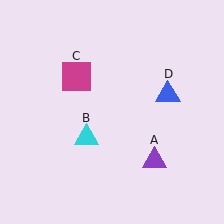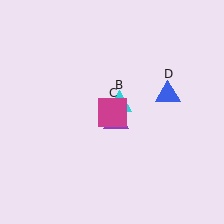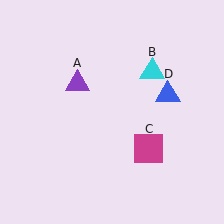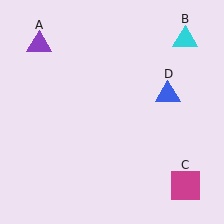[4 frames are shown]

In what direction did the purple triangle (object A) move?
The purple triangle (object A) moved up and to the left.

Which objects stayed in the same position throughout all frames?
Blue triangle (object D) remained stationary.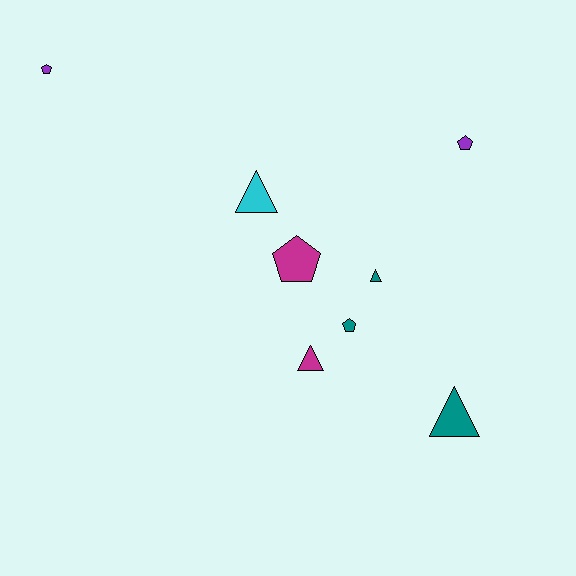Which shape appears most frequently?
Triangle, with 4 objects.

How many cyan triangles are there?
There is 1 cyan triangle.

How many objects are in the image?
There are 8 objects.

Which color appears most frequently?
Teal, with 3 objects.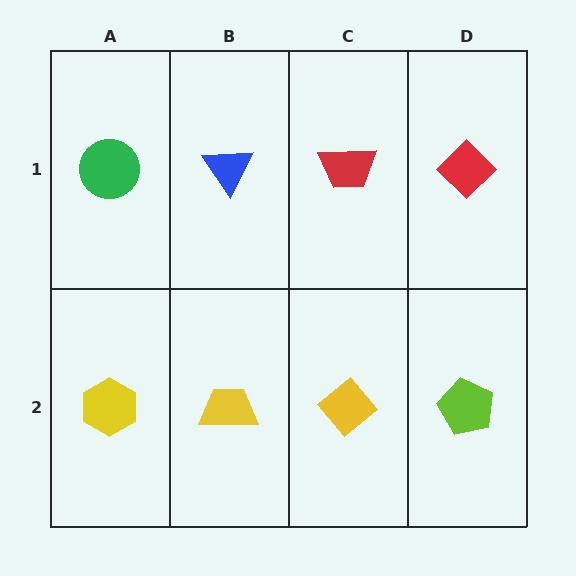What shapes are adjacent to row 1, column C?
A yellow diamond (row 2, column C), a blue triangle (row 1, column B), a red diamond (row 1, column D).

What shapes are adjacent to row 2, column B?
A blue triangle (row 1, column B), a yellow hexagon (row 2, column A), a yellow diamond (row 2, column C).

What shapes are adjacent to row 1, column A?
A yellow hexagon (row 2, column A), a blue triangle (row 1, column B).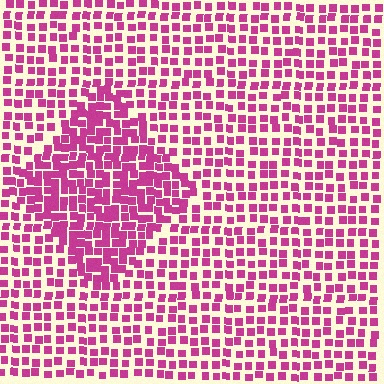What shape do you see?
I see a diamond.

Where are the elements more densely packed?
The elements are more densely packed inside the diamond boundary.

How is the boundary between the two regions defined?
The boundary is defined by a change in element density (approximately 1.7x ratio). All elements are the same color, size, and shape.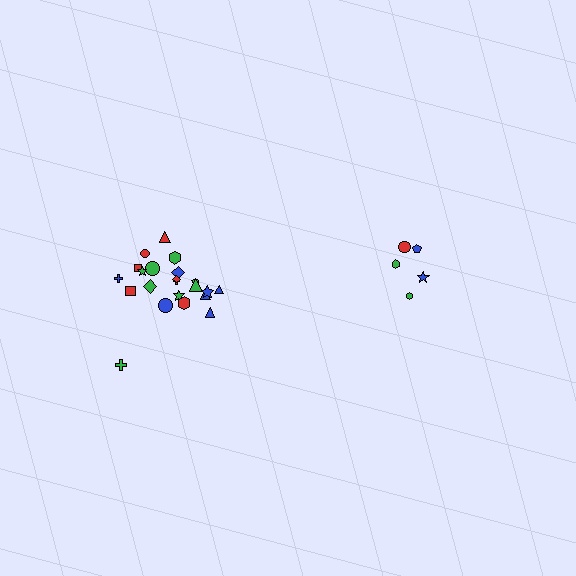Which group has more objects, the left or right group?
The left group.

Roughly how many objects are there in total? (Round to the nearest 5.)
Roughly 25 objects in total.